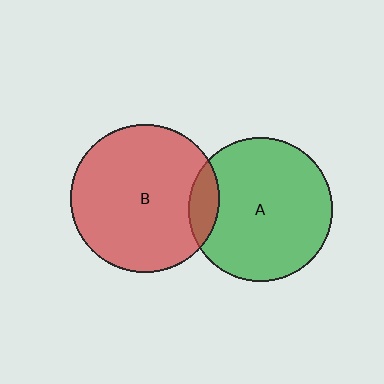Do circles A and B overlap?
Yes.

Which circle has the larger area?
Circle B (red).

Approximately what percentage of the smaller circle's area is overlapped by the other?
Approximately 10%.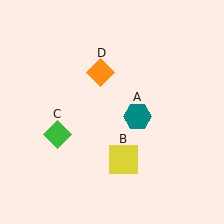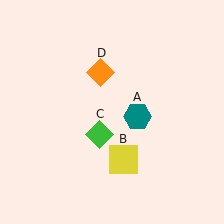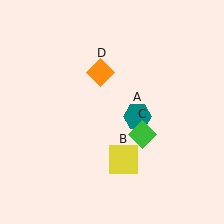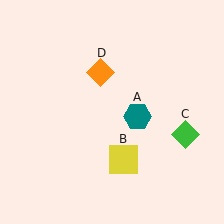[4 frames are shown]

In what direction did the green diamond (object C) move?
The green diamond (object C) moved right.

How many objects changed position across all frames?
1 object changed position: green diamond (object C).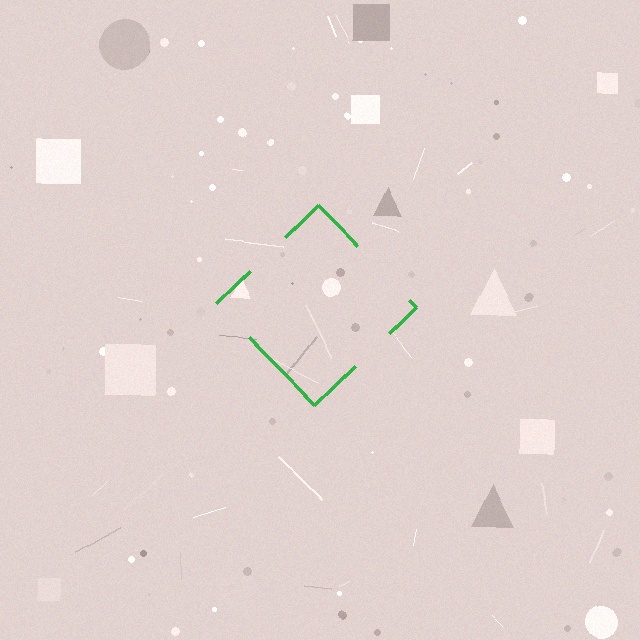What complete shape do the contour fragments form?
The contour fragments form a diamond.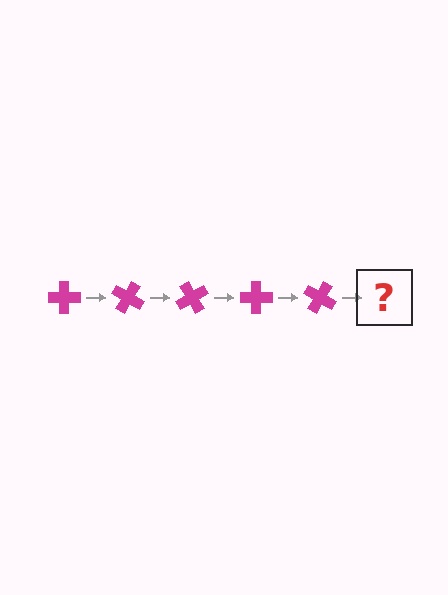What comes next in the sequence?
The next element should be a magenta cross rotated 150 degrees.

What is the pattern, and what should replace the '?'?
The pattern is that the cross rotates 30 degrees each step. The '?' should be a magenta cross rotated 150 degrees.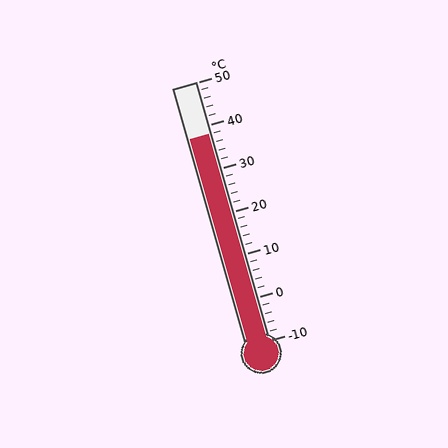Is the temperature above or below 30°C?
The temperature is above 30°C.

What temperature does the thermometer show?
The thermometer shows approximately 38°C.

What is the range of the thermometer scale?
The thermometer scale ranges from -10°C to 50°C.